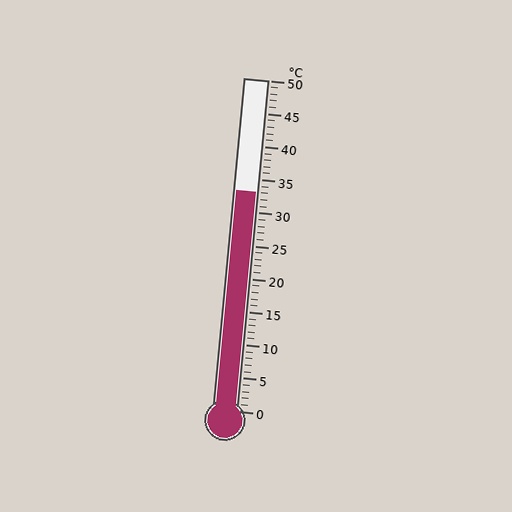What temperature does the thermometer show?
The thermometer shows approximately 33°C.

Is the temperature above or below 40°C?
The temperature is below 40°C.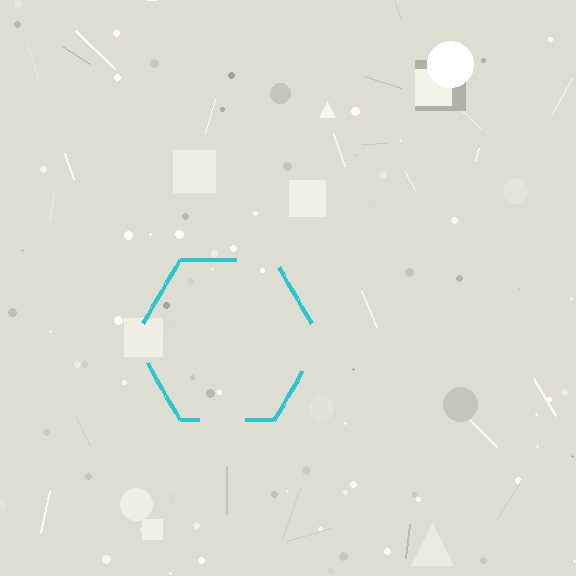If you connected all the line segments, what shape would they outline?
They would outline a hexagon.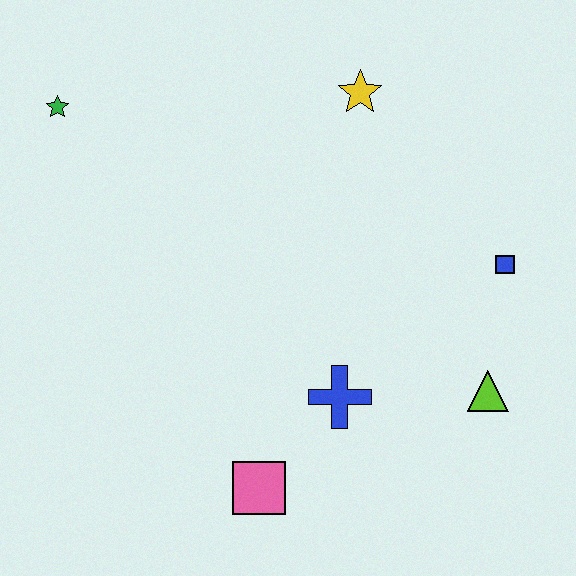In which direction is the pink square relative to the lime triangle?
The pink square is to the left of the lime triangle.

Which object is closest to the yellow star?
The blue square is closest to the yellow star.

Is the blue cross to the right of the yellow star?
No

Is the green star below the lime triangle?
No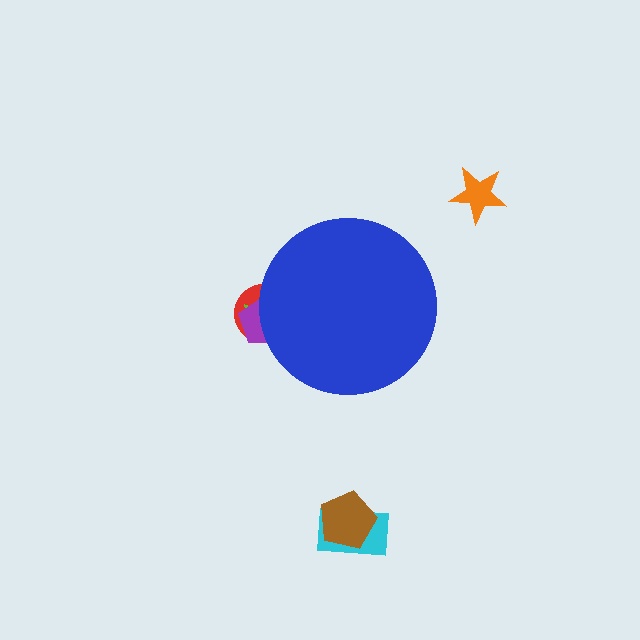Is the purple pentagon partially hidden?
Yes, the purple pentagon is partially hidden behind the blue circle.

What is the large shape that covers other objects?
A blue circle.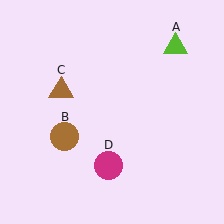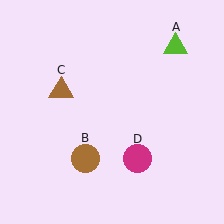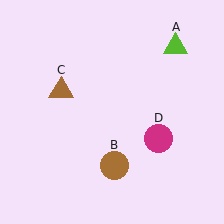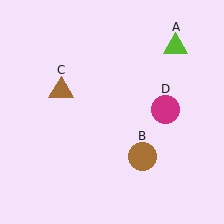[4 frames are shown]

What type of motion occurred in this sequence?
The brown circle (object B), magenta circle (object D) rotated counterclockwise around the center of the scene.